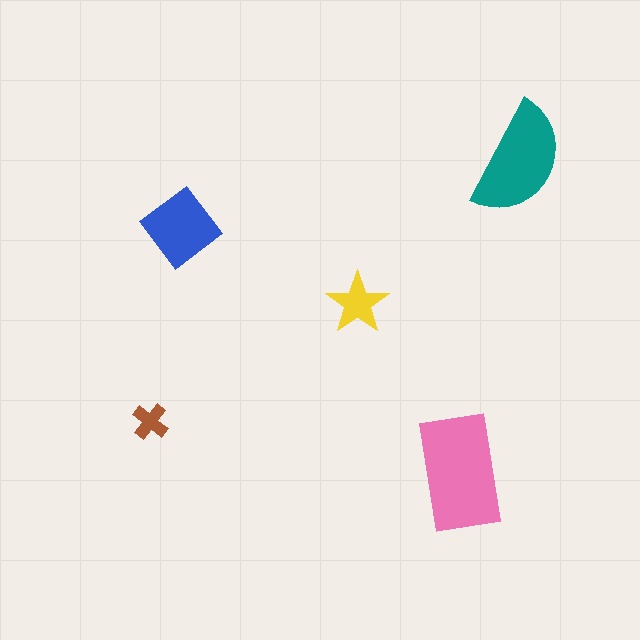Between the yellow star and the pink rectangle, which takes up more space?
The pink rectangle.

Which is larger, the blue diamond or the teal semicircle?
The teal semicircle.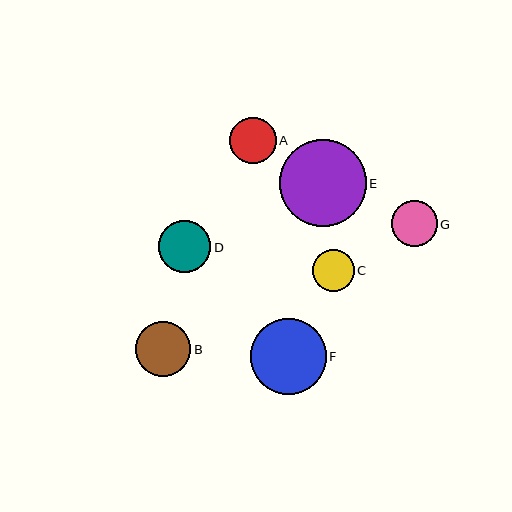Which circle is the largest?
Circle E is the largest with a size of approximately 87 pixels.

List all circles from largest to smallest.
From largest to smallest: E, F, B, D, A, G, C.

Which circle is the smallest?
Circle C is the smallest with a size of approximately 42 pixels.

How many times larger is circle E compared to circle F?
Circle E is approximately 1.1 times the size of circle F.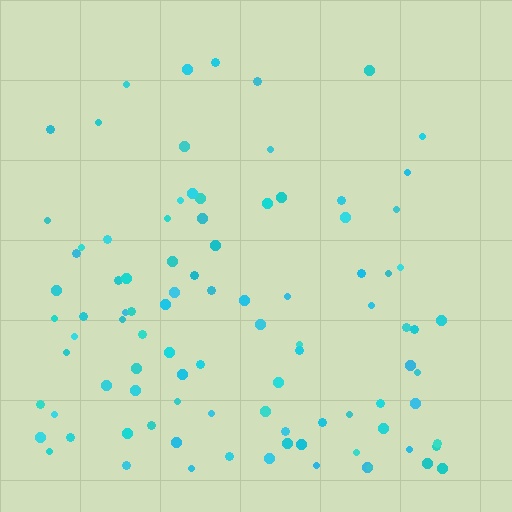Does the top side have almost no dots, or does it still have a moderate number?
Still a moderate number, just noticeably fewer than the bottom.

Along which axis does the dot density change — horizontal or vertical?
Vertical.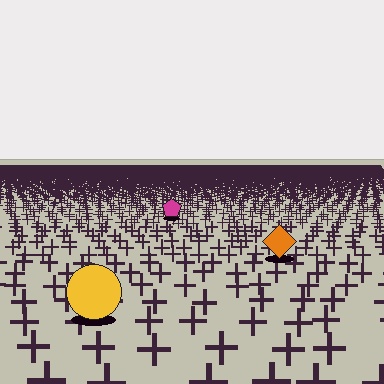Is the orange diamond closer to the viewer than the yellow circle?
No. The yellow circle is closer — you can tell from the texture gradient: the ground texture is coarser near it.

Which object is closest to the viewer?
The yellow circle is closest. The texture marks near it are larger and more spread out.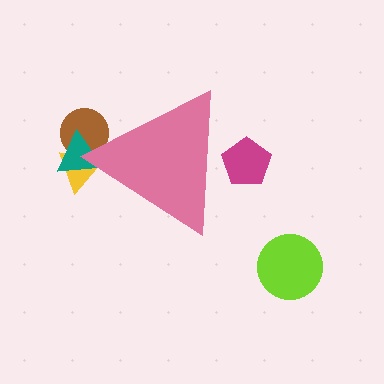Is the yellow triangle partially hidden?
Yes, the yellow triangle is partially hidden behind the pink triangle.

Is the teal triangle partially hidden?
Yes, the teal triangle is partially hidden behind the pink triangle.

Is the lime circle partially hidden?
No, the lime circle is fully visible.